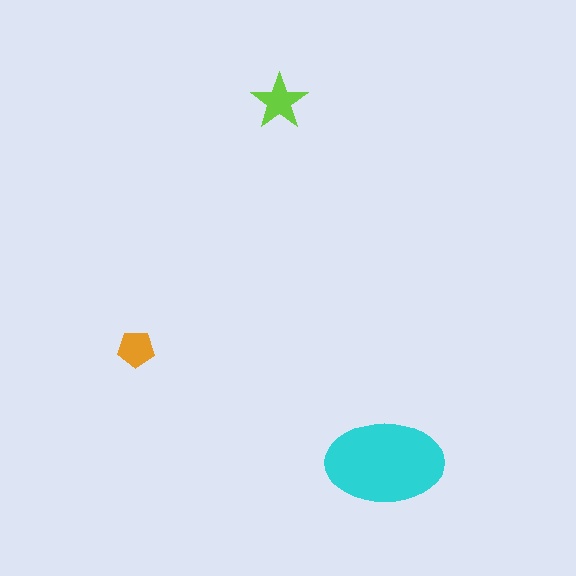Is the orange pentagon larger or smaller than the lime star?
Smaller.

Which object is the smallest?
The orange pentagon.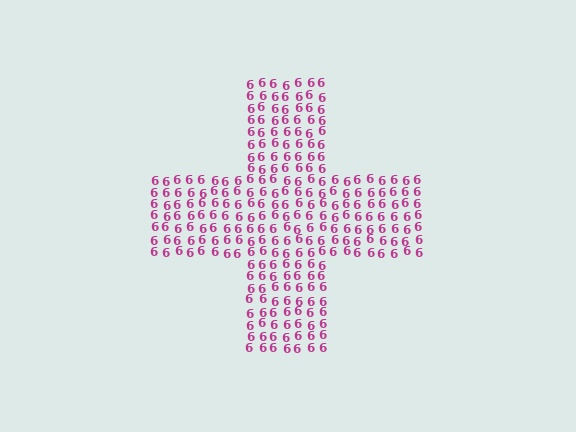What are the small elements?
The small elements are digit 6's.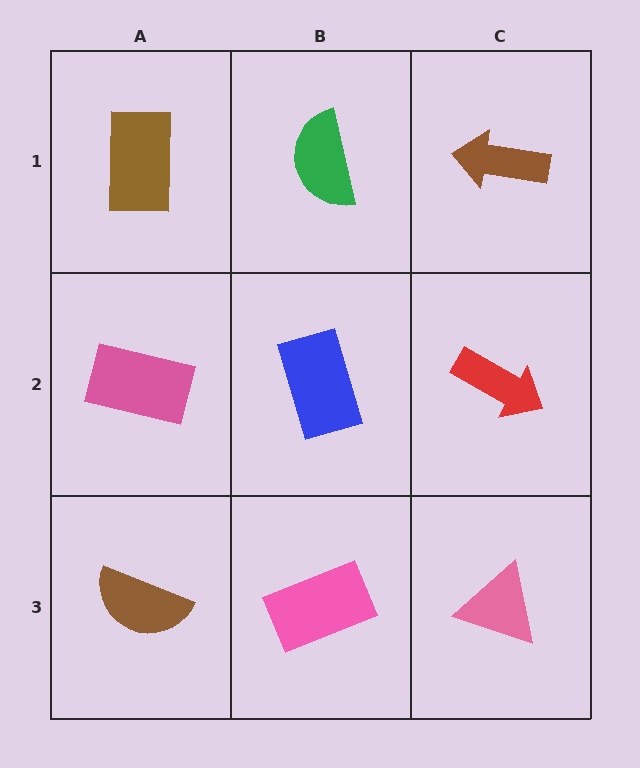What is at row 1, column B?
A green semicircle.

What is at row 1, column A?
A brown rectangle.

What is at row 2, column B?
A blue rectangle.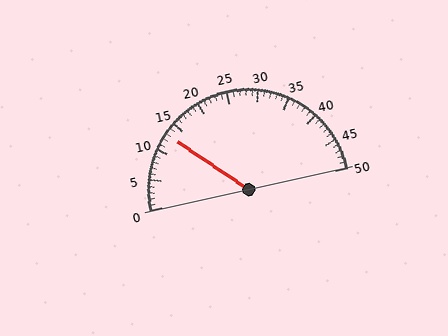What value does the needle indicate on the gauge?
The needle indicates approximately 13.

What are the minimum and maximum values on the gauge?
The gauge ranges from 0 to 50.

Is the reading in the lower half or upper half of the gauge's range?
The reading is in the lower half of the range (0 to 50).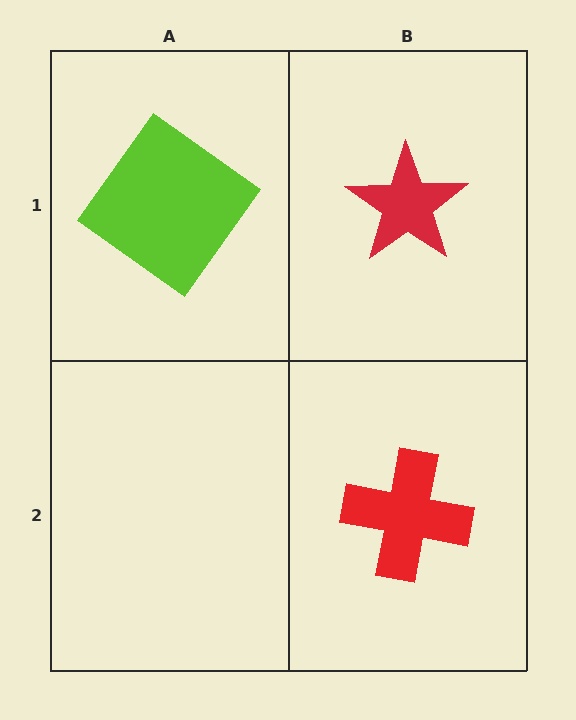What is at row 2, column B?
A red cross.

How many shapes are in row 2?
1 shape.